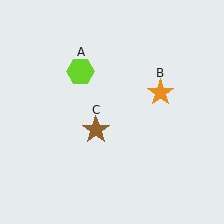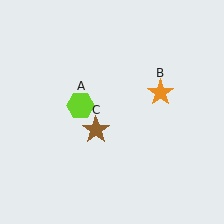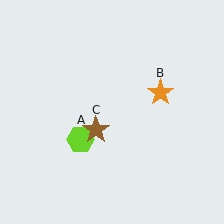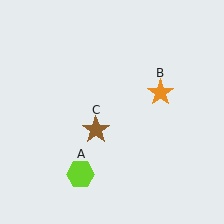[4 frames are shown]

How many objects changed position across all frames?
1 object changed position: lime hexagon (object A).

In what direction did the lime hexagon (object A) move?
The lime hexagon (object A) moved down.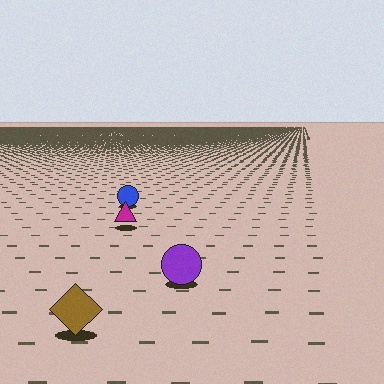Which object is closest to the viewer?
The brown diamond is closest. The texture marks near it are larger and more spread out.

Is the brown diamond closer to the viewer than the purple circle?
Yes. The brown diamond is closer — you can tell from the texture gradient: the ground texture is coarser near it.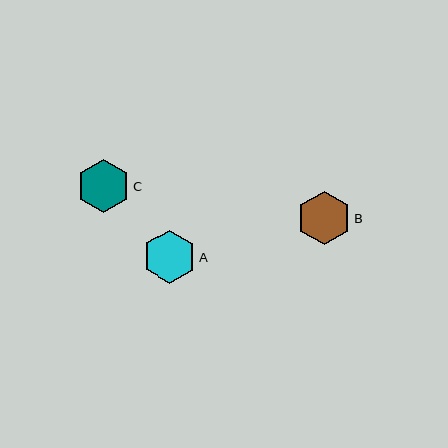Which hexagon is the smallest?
Hexagon C is the smallest with a size of approximately 53 pixels.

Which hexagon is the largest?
Hexagon B is the largest with a size of approximately 54 pixels.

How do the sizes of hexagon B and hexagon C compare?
Hexagon B and hexagon C are approximately the same size.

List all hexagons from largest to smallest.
From largest to smallest: B, A, C.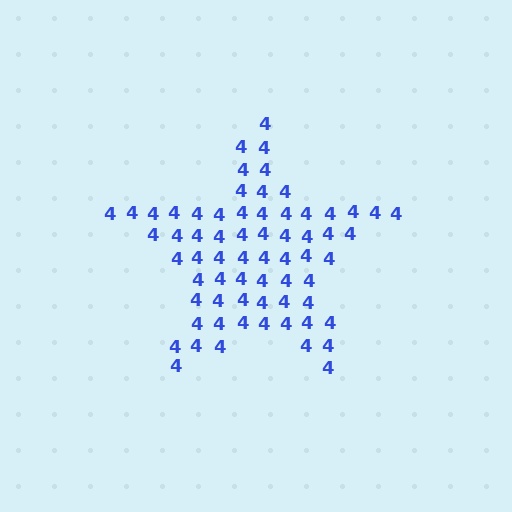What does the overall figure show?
The overall figure shows a star.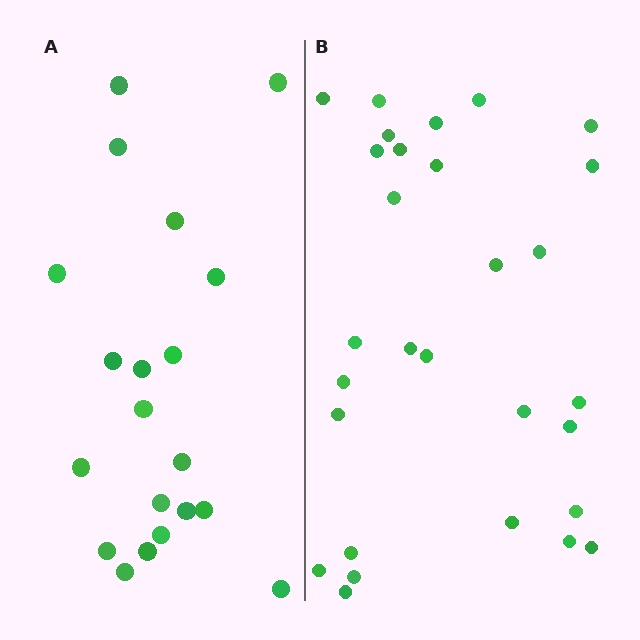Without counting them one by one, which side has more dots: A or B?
Region B (the right region) has more dots.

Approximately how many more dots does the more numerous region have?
Region B has roughly 8 or so more dots than region A.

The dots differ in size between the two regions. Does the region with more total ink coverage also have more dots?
No. Region A has more total ink coverage because its dots are larger, but region B actually contains more individual dots. Total area can be misleading — the number of items is what matters here.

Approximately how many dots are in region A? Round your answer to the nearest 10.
About 20 dots.